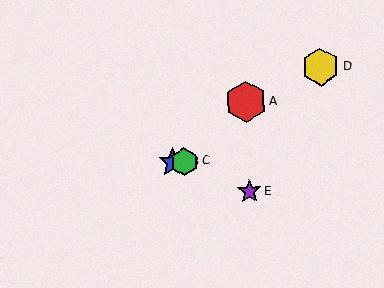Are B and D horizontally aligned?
No, B is at y≈162 and D is at y≈67.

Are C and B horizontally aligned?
Yes, both are at y≈162.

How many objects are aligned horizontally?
2 objects (B, C) are aligned horizontally.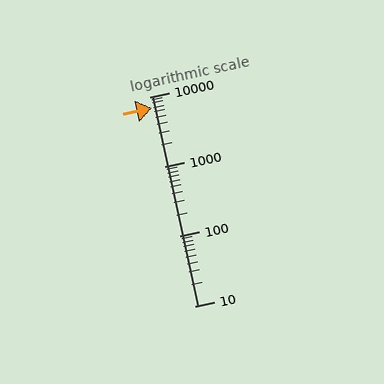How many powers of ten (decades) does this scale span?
The scale spans 3 decades, from 10 to 10000.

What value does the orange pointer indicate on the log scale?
The pointer indicates approximately 7000.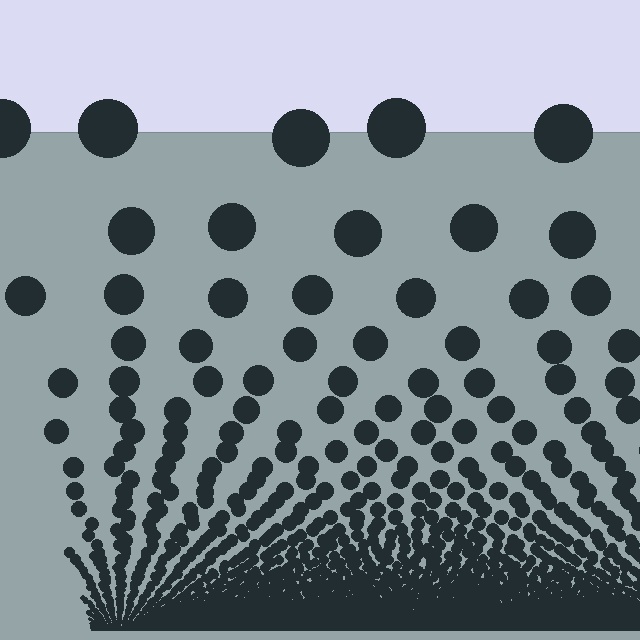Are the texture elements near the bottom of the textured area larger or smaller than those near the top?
Smaller. The gradient is inverted — elements near the bottom are smaller and denser.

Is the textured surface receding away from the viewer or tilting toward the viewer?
The surface appears to tilt toward the viewer. Texture elements get larger and sparser toward the top.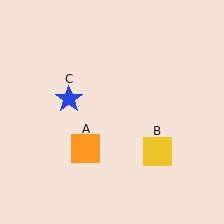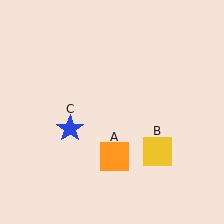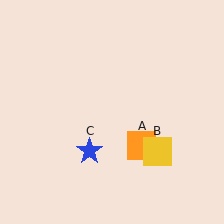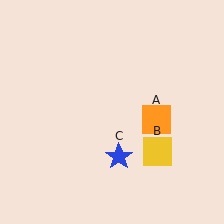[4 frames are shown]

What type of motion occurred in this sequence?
The orange square (object A), blue star (object C) rotated counterclockwise around the center of the scene.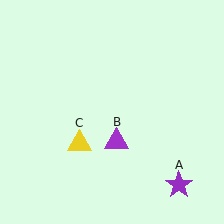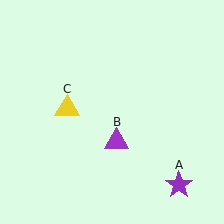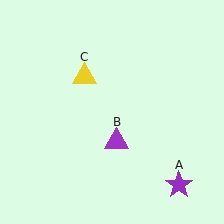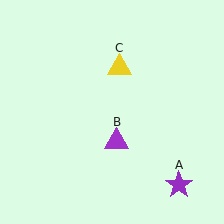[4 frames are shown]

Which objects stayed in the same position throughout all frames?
Purple star (object A) and purple triangle (object B) remained stationary.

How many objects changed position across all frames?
1 object changed position: yellow triangle (object C).